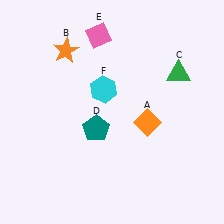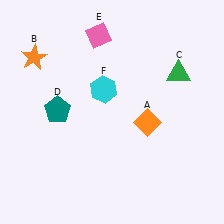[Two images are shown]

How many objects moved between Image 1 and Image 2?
2 objects moved between the two images.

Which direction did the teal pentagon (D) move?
The teal pentagon (D) moved left.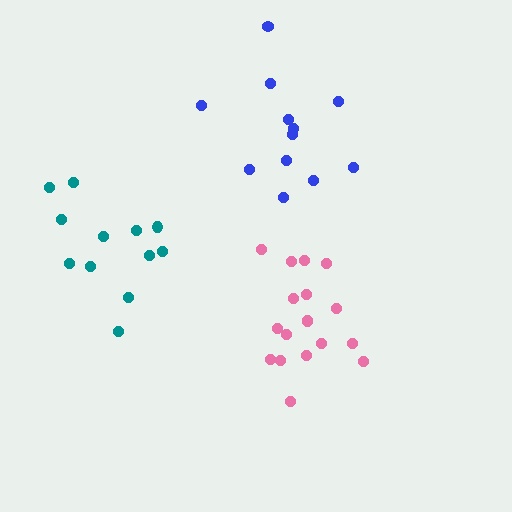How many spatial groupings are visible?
There are 3 spatial groupings.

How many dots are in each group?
Group 1: 18 dots, Group 2: 12 dots, Group 3: 12 dots (42 total).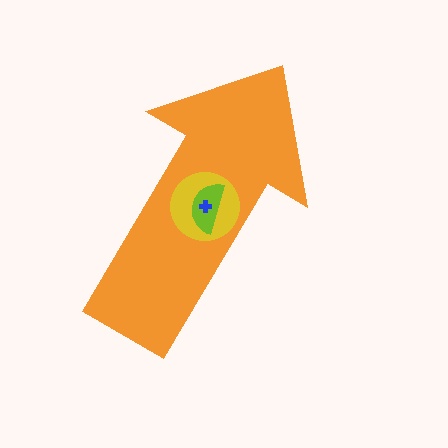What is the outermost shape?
The orange arrow.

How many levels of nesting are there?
4.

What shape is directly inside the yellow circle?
The lime semicircle.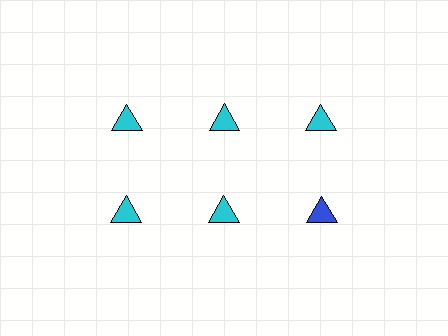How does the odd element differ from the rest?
It has a different color: blue instead of cyan.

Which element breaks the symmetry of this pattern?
The blue triangle in the second row, center column breaks the symmetry. All other shapes are cyan triangles.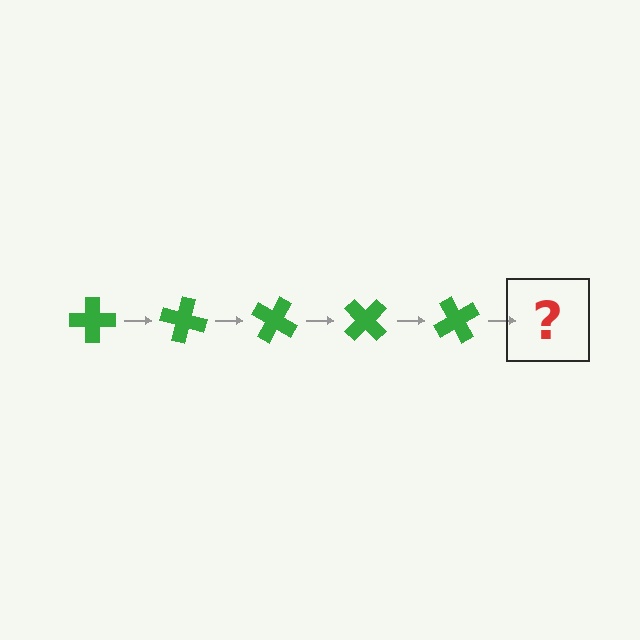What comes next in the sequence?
The next element should be a green cross rotated 75 degrees.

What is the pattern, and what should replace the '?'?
The pattern is that the cross rotates 15 degrees each step. The '?' should be a green cross rotated 75 degrees.